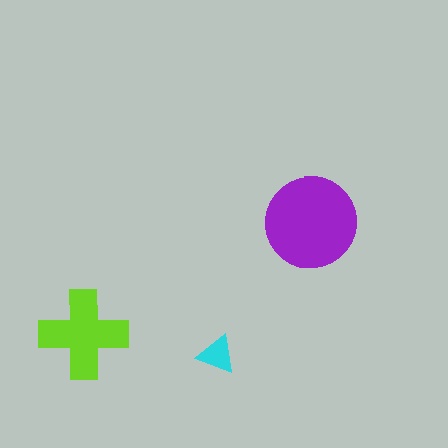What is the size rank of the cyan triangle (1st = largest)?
3rd.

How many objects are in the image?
There are 3 objects in the image.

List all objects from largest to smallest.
The purple circle, the lime cross, the cyan triangle.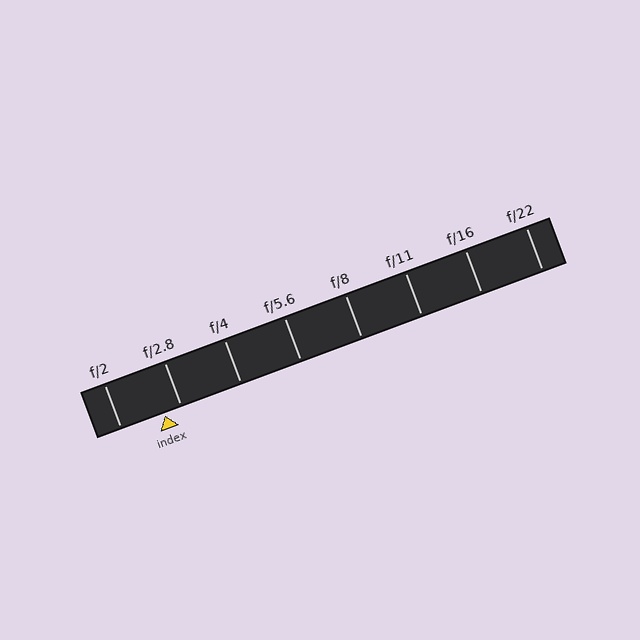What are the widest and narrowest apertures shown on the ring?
The widest aperture shown is f/2 and the narrowest is f/22.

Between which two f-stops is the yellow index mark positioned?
The index mark is between f/2 and f/2.8.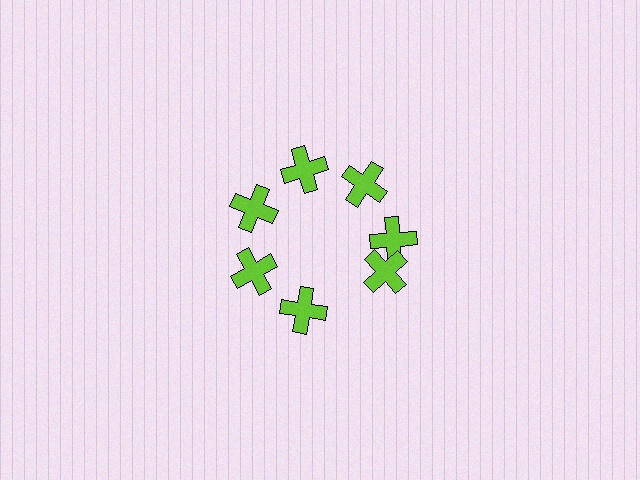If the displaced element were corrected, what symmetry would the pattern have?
It would have 7-fold rotational symmetry — the pattern would map onto itself every 51 degrees.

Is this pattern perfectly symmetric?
No. The 7 lime crosses are arranged in a ring, but one element near the 5 o'clock position is rotated out of alignment along the ring, breaking the 7-fold rotational symmetry.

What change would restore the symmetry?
The symmetry would be restored by rotating it back into even spacing with its neighbors so that all 7 crosses sit at equal angles and equal distance from the center.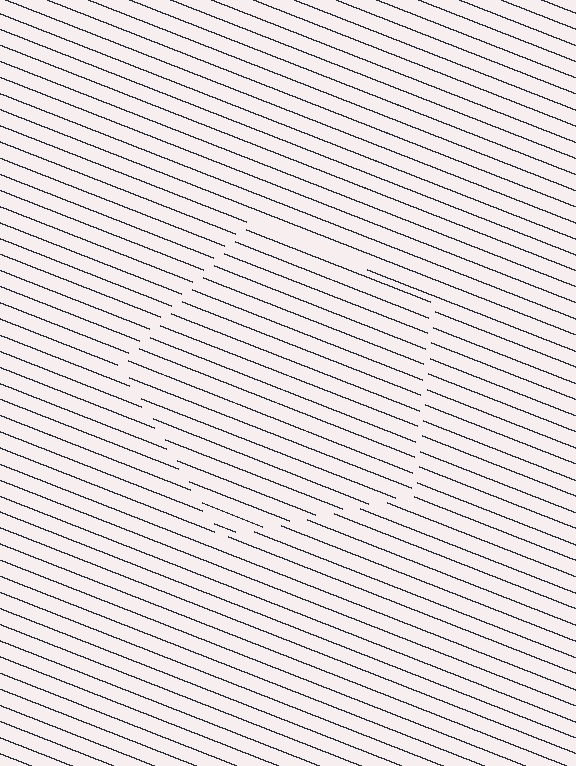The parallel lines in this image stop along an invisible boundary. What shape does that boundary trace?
An illusory pentagon. The interior of the shape contains the same grating, shifted by half a period — the contour is defined by the phase discontinuity where line-ends from the inner and outer gratings abut.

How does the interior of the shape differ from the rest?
The interior of the shape contains the same grating, shifted by half a period — the contour is defined by the phase discontinuity where line-ends from the inner and outer gratings abut.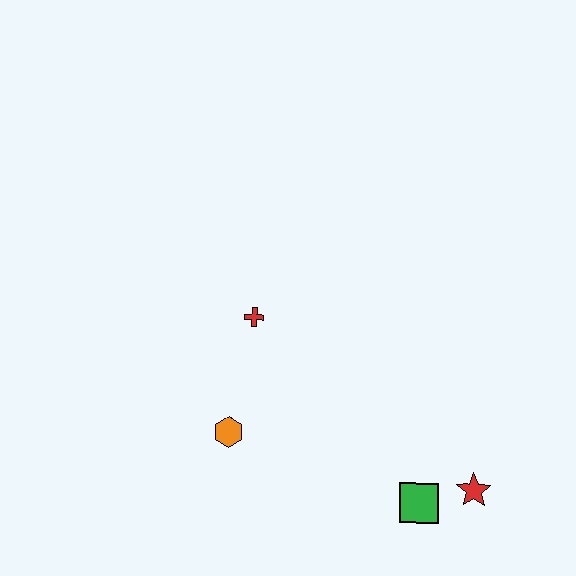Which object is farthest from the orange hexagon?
The red star is farthest from the orange hexagon.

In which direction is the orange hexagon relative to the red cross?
The orange hexagon is below the red cross.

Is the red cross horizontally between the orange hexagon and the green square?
Yes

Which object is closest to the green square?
The red star is closest to the green square.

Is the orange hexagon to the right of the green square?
No